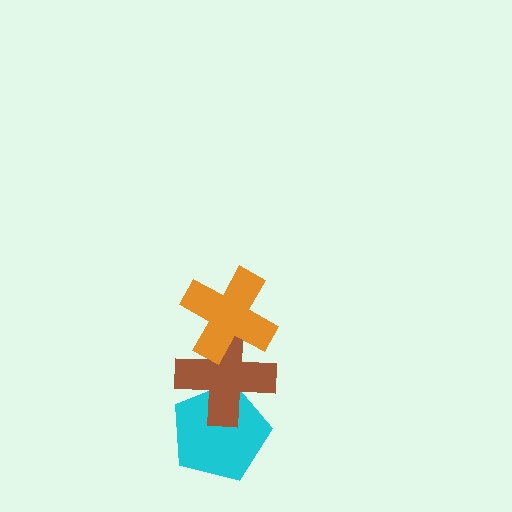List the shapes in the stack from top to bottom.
From top to bottom: the orange cross, the brown cross, the cyan pentagon.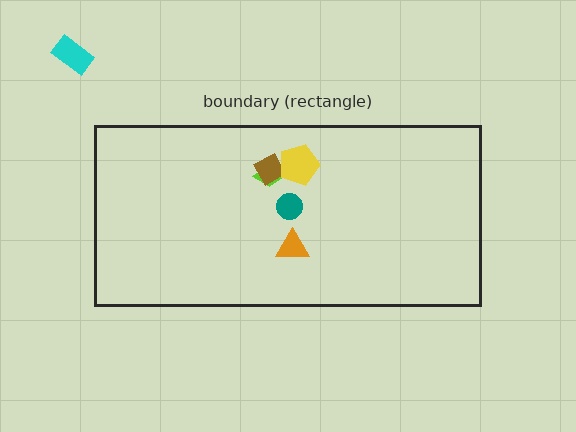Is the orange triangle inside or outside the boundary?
Inside.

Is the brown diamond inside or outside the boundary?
Inside.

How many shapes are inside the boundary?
5 inside, 1 outside.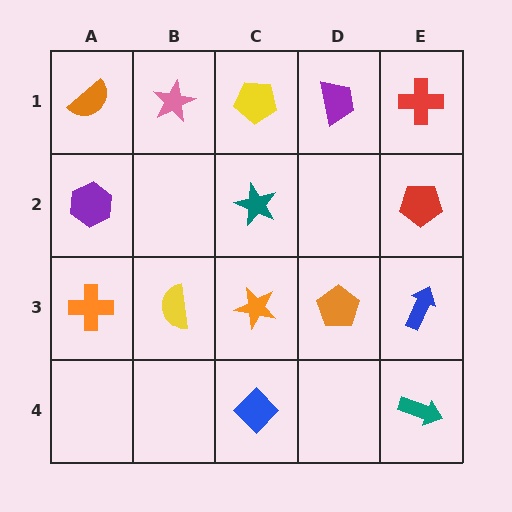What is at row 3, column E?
A blue arrow.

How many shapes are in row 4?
2 shapes.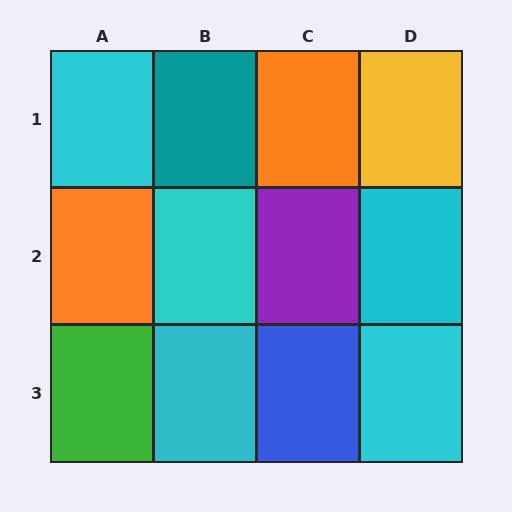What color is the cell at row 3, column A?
Green.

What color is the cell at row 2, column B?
Cyan.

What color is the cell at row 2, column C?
Purple.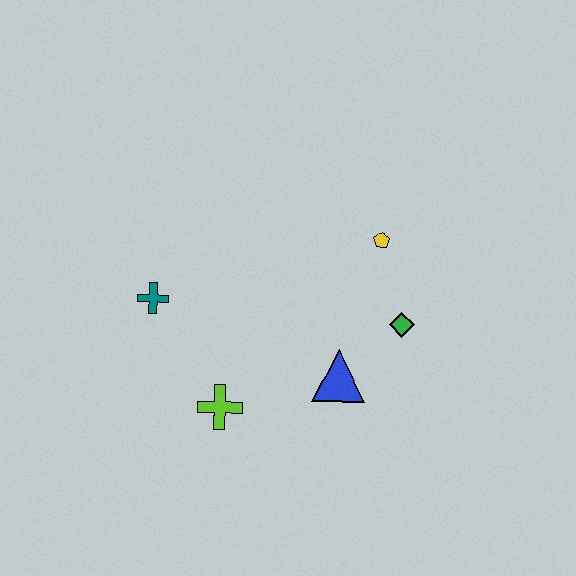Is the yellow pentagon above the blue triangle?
Yes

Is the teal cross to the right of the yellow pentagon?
No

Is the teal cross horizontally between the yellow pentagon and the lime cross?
No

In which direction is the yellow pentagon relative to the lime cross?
The yellow pentagon is above the lime cross.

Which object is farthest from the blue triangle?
The teal cross is farthest from the blue triangle.